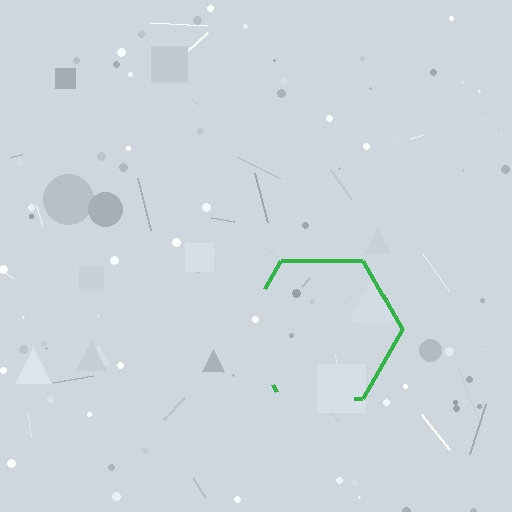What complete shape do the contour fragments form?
The contour fragments form a hexagon.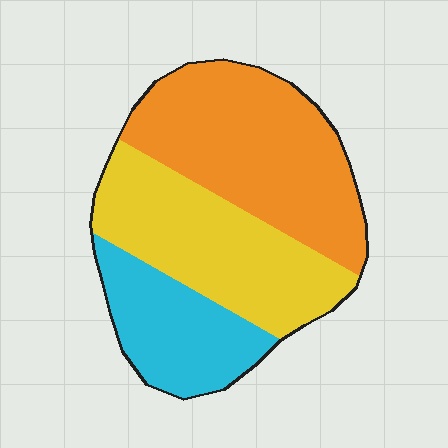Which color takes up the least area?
Cyan, at roughly 20%.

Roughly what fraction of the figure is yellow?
Yellow covers about 35% of the figure.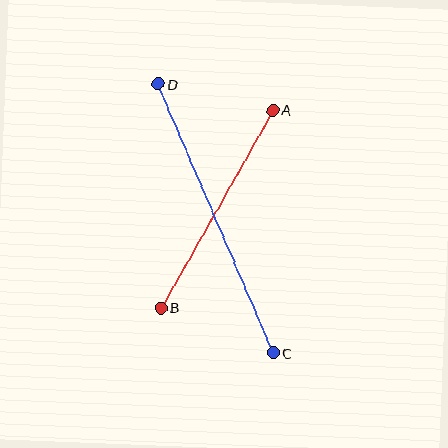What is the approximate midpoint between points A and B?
The midpoint is at approximately (217, 209) pixels.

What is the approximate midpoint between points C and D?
The midpoint is at approximately (216, 218) pixels.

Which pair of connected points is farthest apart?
Points C and D are farthest apart.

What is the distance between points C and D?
The distance is approximately 292 pixels.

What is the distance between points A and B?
The distance is approximately 227 pixels.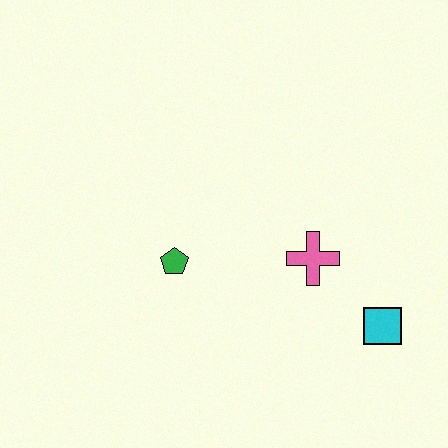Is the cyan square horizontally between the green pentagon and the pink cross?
No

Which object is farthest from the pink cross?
The green pentagon is farthest from the pink cross.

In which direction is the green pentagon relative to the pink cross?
The green pentagon is to the left of the pink cross.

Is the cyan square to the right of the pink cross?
Yes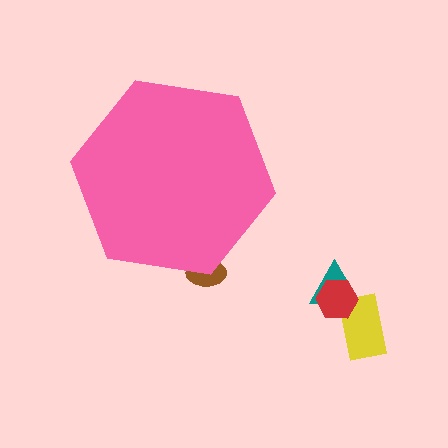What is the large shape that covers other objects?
A pink hexagon.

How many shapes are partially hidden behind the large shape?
1 shape is partially hidden.